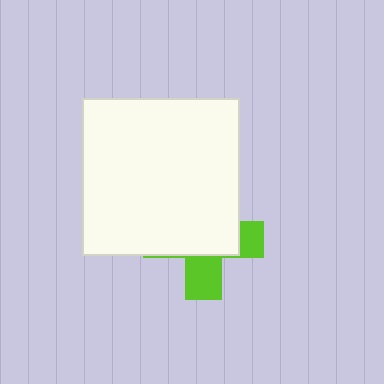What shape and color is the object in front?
The object in front is a white square.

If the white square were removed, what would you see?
You would see the complete lime cross.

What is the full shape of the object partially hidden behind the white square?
The partially hidden object is a lime cross.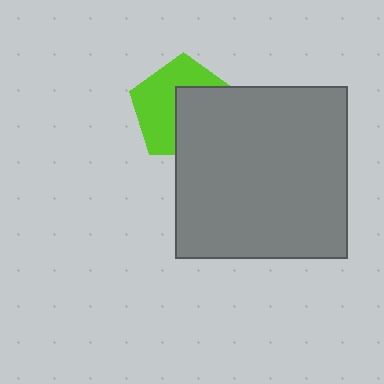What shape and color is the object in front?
The object in front is a gray square.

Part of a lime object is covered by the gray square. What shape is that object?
It is a pentagon.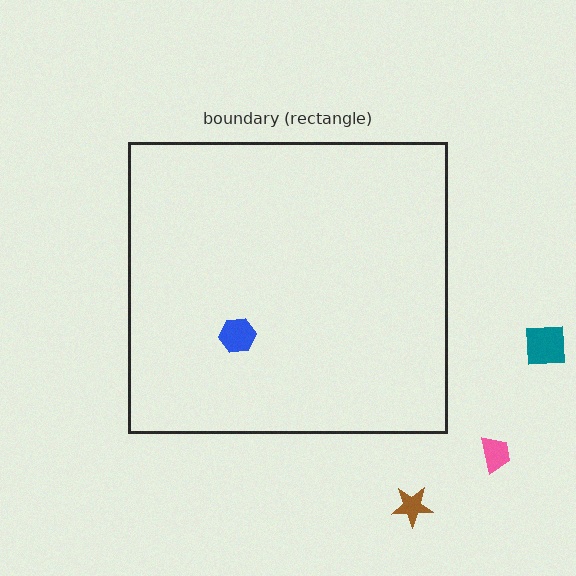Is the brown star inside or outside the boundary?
Outside.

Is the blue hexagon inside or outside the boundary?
Inside.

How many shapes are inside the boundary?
1 inside, 3 outside.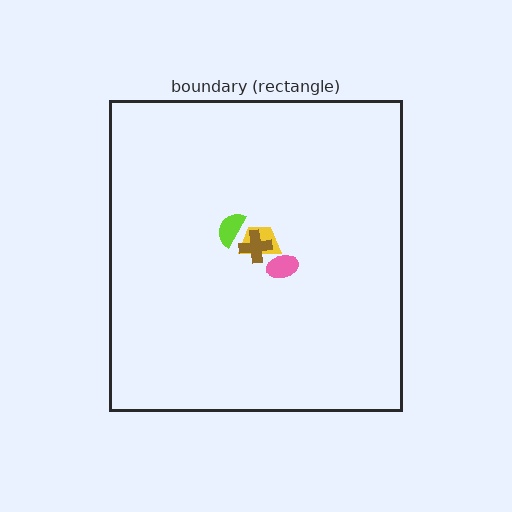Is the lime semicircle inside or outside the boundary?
Inside.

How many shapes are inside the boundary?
4 inside, 0 outside.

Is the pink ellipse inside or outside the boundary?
Inside.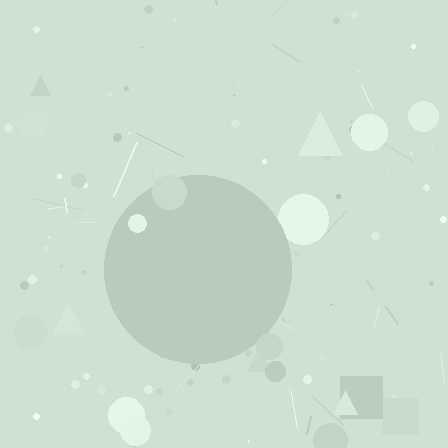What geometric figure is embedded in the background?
A circle is embedded in the background.